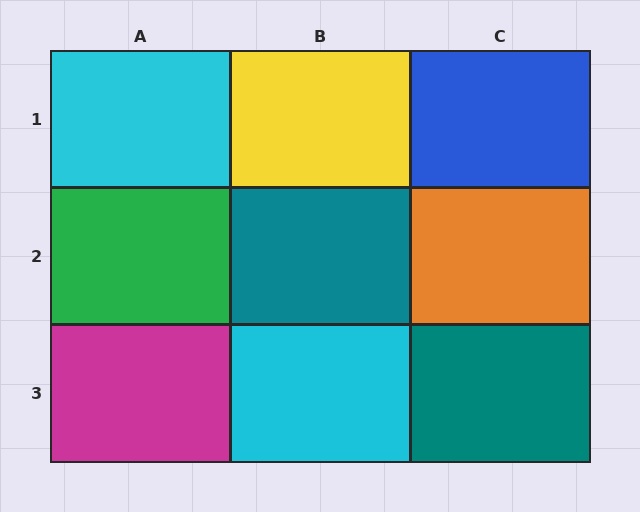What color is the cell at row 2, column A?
Green.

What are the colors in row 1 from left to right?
Cyan, yellow, blue.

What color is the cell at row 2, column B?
Teal.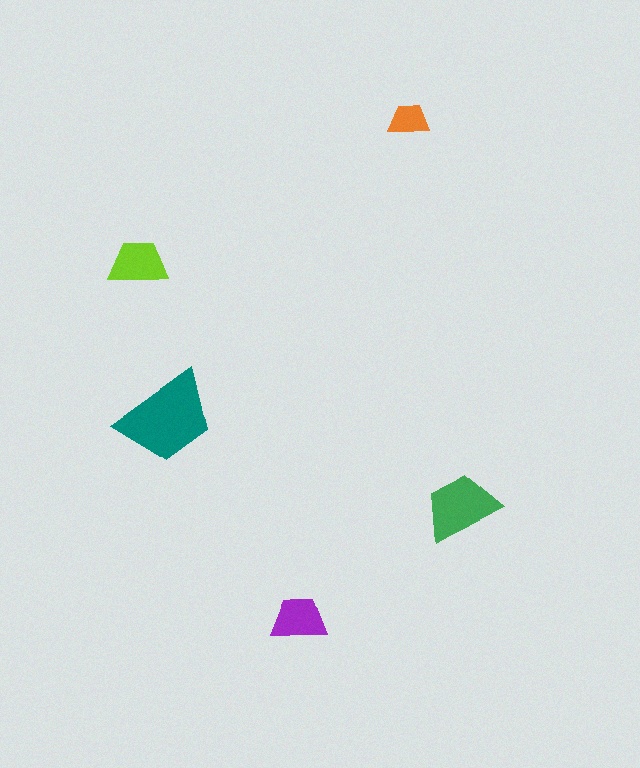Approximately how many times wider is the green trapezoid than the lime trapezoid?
About 1.5 times wider.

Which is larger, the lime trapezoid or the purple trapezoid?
The lime one.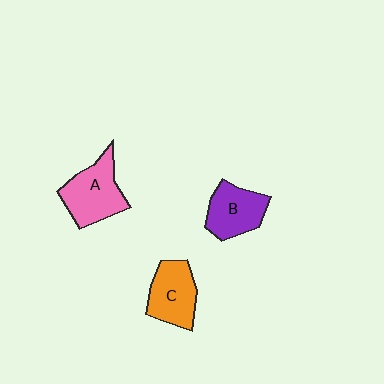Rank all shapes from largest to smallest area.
From largest to smallest: A (pink), C (orange), B (purple).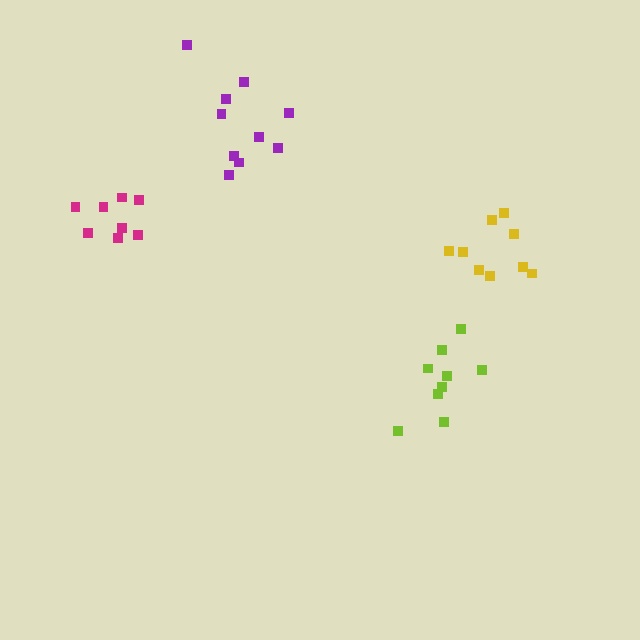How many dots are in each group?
Group 1: 8 dots, Group 2: 10 dots, Group 3: 9 dots, Group 4: 9 dots (36 total).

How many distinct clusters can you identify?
There are 4 distinct clusters.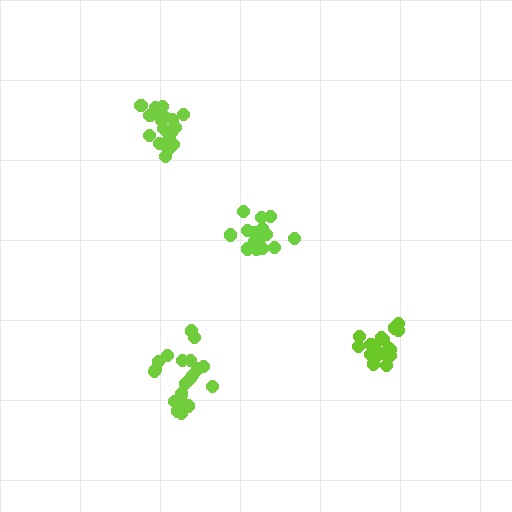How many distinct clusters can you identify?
There are 4 distinct clusters.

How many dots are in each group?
Group 1: 21 dots, Group 2: 15 dots, Group 3: 17 dots, Group 4: 20 dots (73 total).